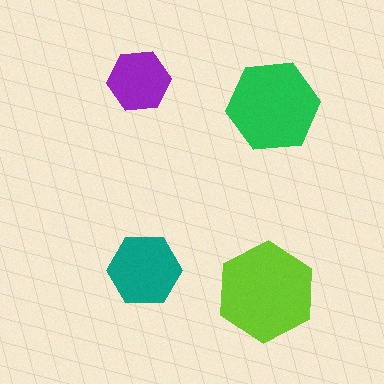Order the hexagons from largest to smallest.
the lime one, the green one, the teal one, the purple one.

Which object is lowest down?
The lime hexagon is bottommost.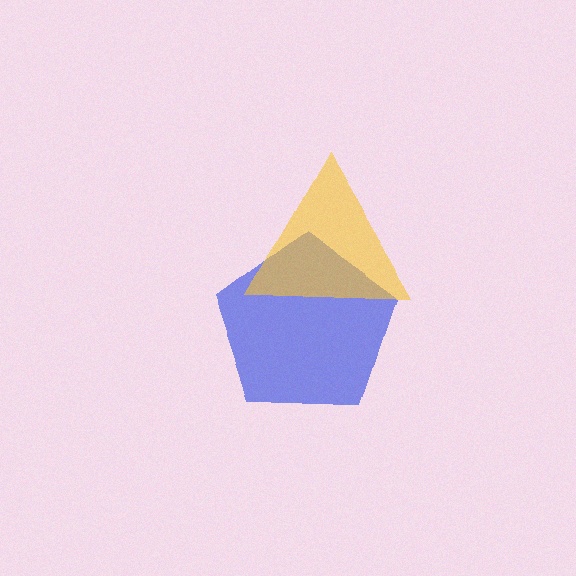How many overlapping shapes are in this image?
There are 2 overlapping shapes in the image.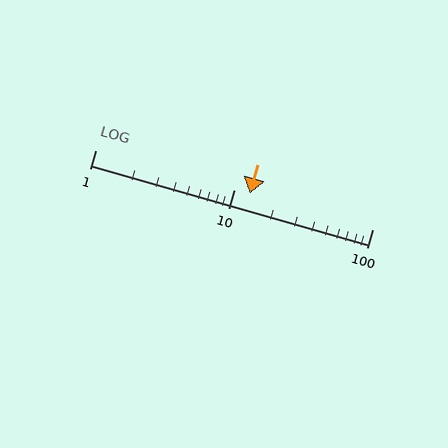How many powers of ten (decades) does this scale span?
The scale spans 2 decades, from 1 to 100.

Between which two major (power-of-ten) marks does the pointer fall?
The pointer is between 10 and 100.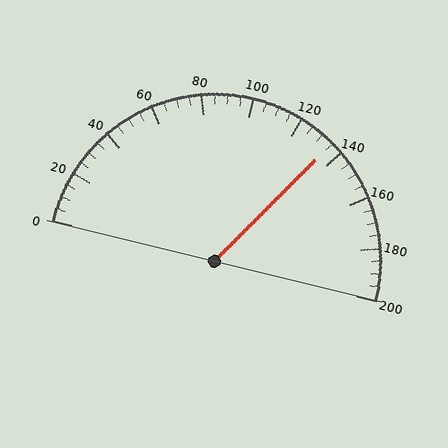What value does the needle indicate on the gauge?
The needle indicates approximately 135.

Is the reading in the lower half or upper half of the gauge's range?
The reading is in the upper half of the range (0 to 200).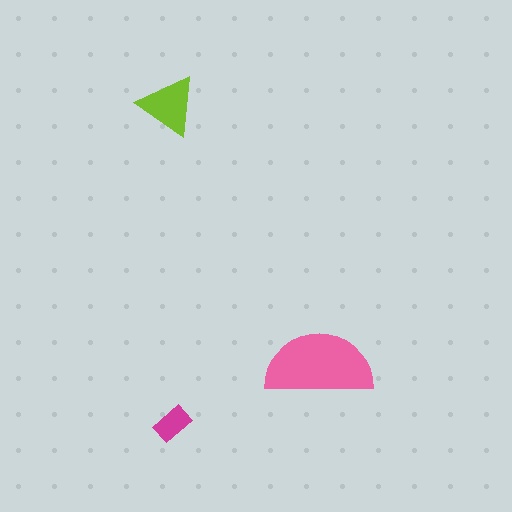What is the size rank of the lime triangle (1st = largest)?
2nd.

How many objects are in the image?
There are 3 objects in the image.